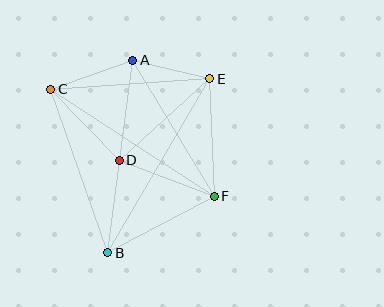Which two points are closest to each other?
Points A and E are closest to each other.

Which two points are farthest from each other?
Points B and E are farthest from each other.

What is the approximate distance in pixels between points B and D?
The distance between B and D is approximately 93 pixels.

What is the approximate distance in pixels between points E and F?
The distance between E and F is approximately 117 pixels.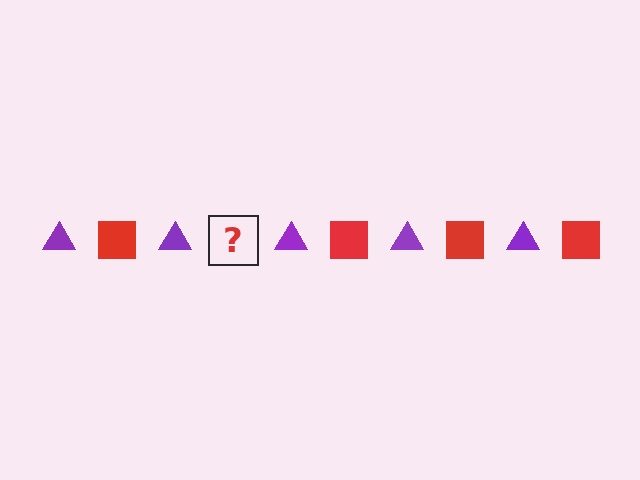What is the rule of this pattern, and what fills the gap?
The rule is that the pattern alternates between purple triangle and red square. The gap should be filled with a red square.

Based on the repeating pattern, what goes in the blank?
The blank should be a red square.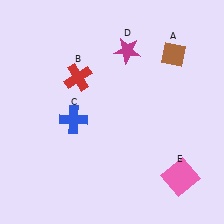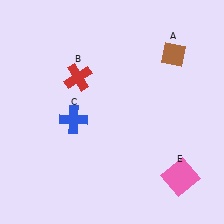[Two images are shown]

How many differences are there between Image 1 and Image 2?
There is 1 difference between the two images.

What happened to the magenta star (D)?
The magenta star (D) was removed in Image 2. It was in the top-right area of Image 1.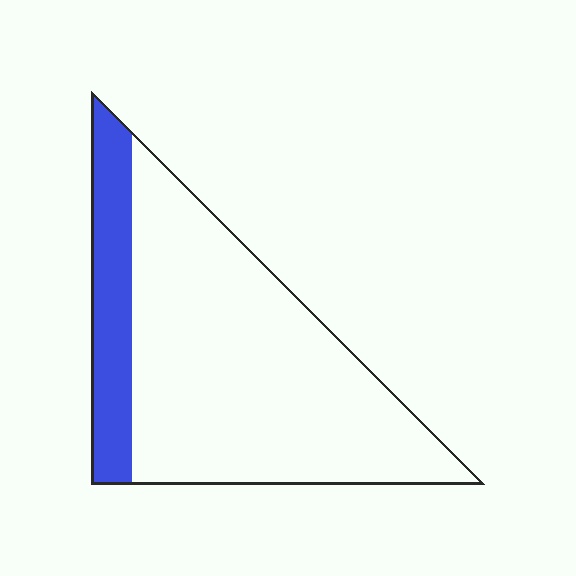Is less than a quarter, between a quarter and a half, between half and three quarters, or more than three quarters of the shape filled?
Less than a quarter.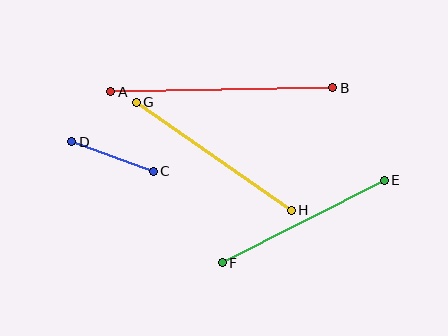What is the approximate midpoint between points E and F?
The midpoint is at approximately (303, 221) pixels.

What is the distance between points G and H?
The distance is approximately 189 pixels.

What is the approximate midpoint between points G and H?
The midpoint is at approximately (214, 156) pixels.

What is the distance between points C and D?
The distance is approximately 87 pixels.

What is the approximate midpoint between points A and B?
The midpoint is at approximately (222, 90) pixels.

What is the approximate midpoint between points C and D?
The midpoint is at approximately (113, 156) pixels.